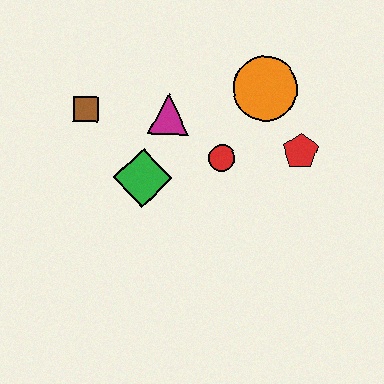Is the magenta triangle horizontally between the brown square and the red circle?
Yes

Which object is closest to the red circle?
The magenta triangle is closest to the red circle.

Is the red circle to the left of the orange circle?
Yes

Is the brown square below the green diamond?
No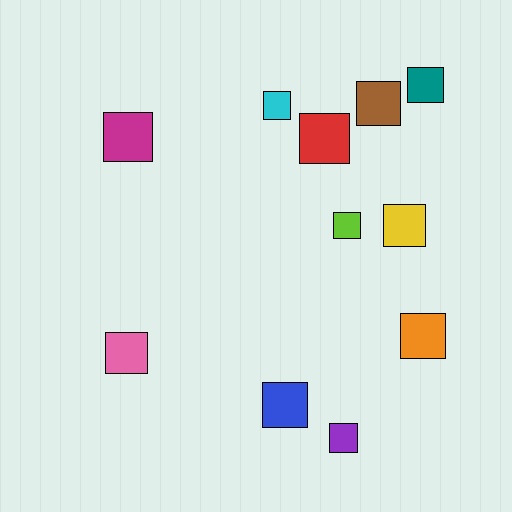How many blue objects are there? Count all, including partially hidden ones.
There is 1 blue object.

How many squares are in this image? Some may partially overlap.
There are 11 squares.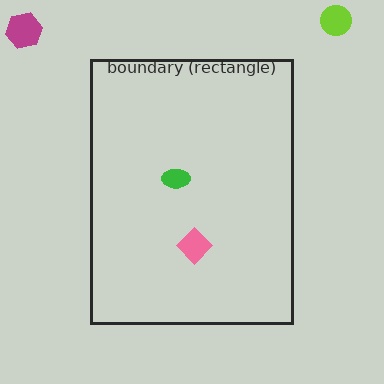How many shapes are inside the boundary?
2 inside, 2 outside.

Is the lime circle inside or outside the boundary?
Outside.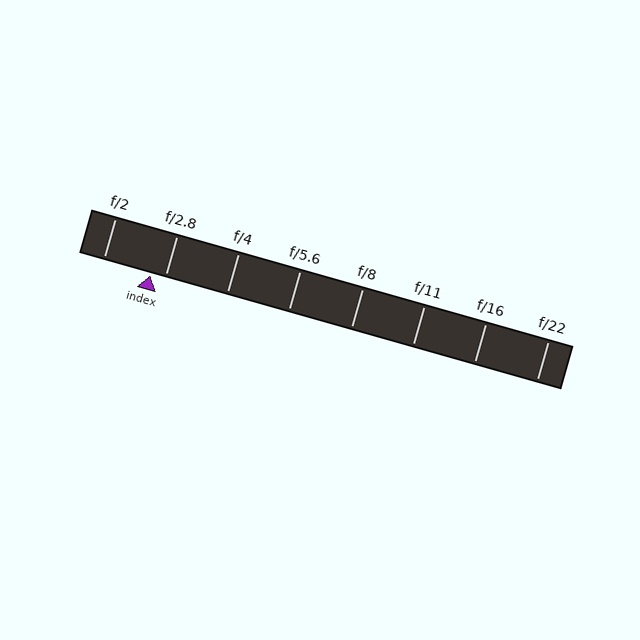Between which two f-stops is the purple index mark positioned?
The index mark is between f/2 and f/2.8.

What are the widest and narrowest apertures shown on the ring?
The widest aperture shown is f/2 and the narrowest is f/22.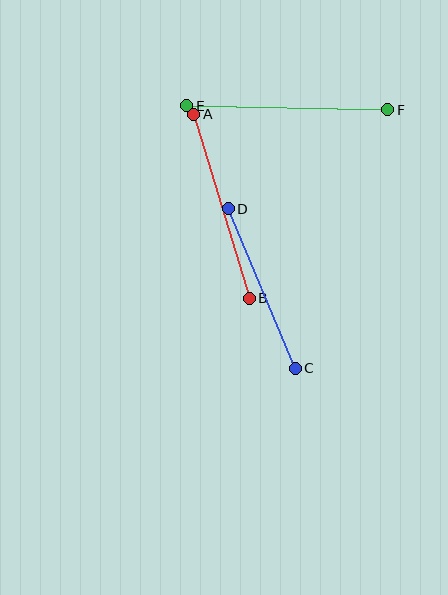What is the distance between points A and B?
The distance is approximately 192 pixels.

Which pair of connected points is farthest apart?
Points E and F are farthest apart.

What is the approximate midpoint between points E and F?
The midpoint is at approximately (287, 108) pixels.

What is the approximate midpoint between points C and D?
The midpoint is at approximately (262, 289) pixels.